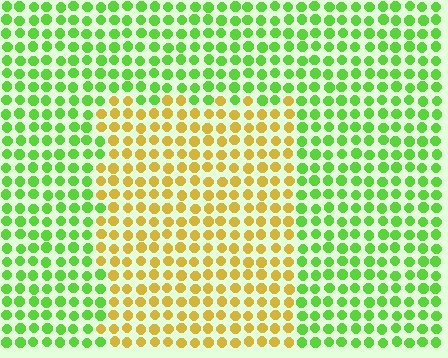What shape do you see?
I see a rectangle.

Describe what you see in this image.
The image is filled with small lime elements in a uniform arrangement. A rectangle-shaped region is visible where the elements are tinted to a slightly different hue, forming a subtle color boundary.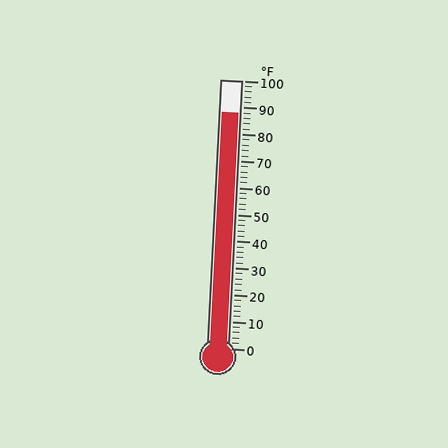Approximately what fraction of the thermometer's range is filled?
The thermometer is filled to approximately 90% of its range.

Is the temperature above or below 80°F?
The temperature is above 80°F.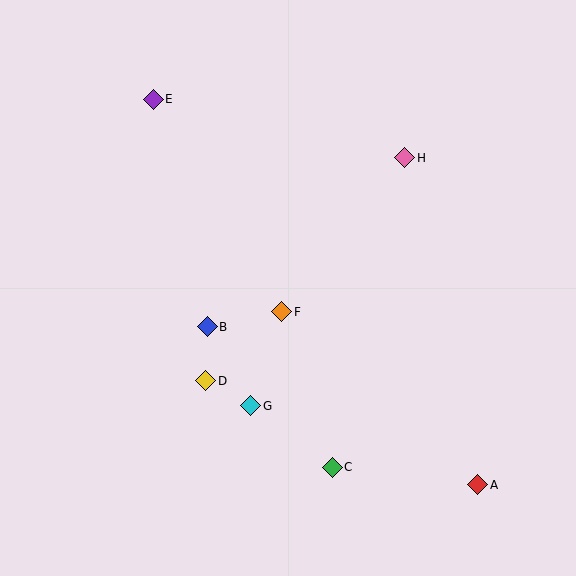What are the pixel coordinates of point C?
Point C is at (332, 467).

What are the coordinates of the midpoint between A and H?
The midpoint between A and H is at (441, 321).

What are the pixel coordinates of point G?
Point G is at (251, 406).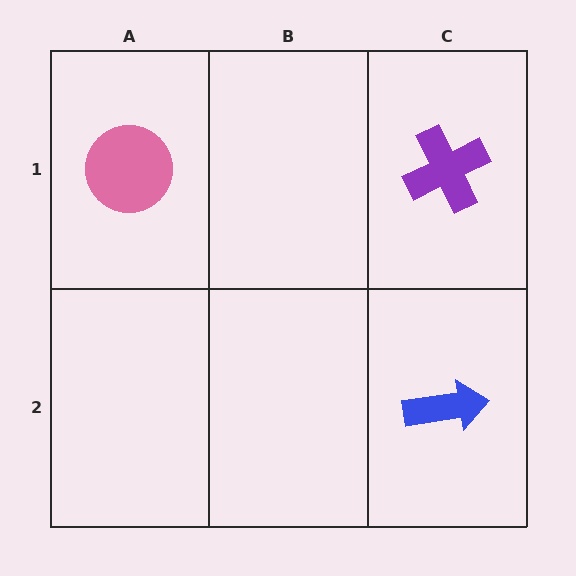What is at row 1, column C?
A purple cross.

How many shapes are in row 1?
2 shapes.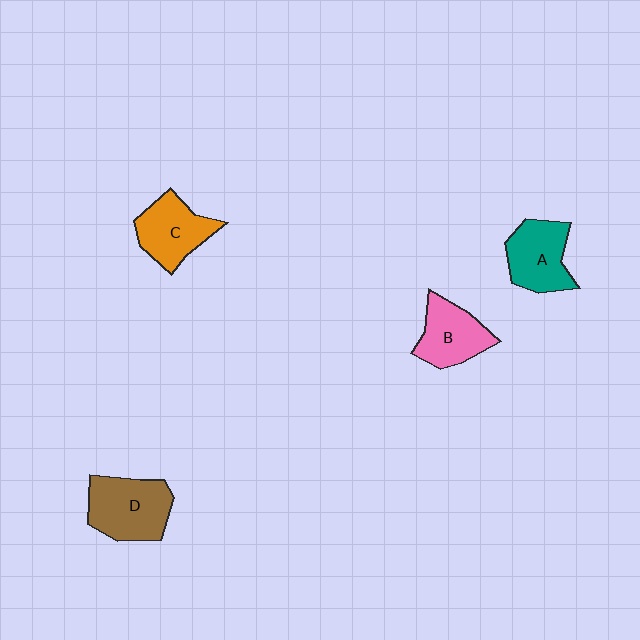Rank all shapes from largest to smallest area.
From largest to smallest: D (brown), A (teal), C (orange), B (pink).